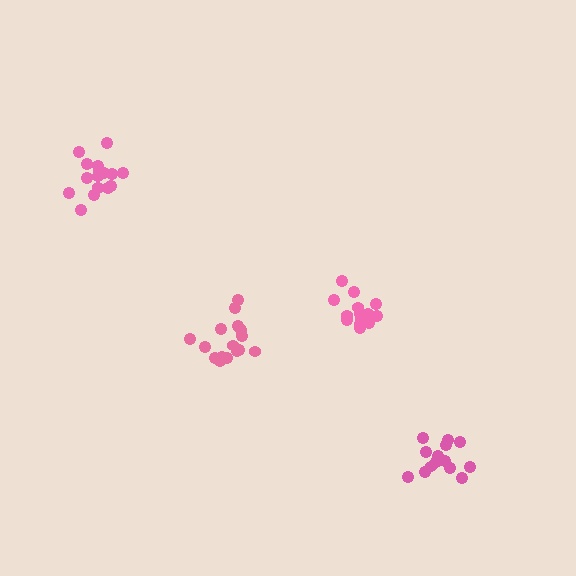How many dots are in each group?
Group 1: 14 dots, Group 2: 14 dots, Group 3: 16 dots, Group 4: 17 dots (61 total).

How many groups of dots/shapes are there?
There are 4 groups.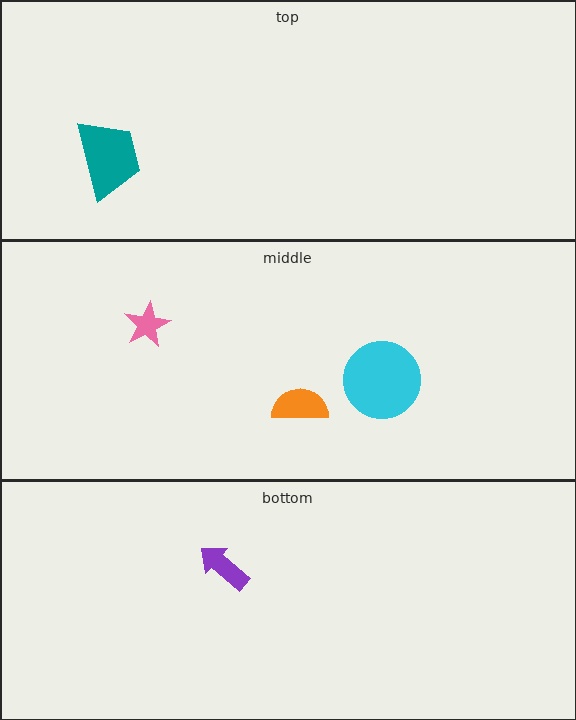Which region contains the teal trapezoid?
The top region.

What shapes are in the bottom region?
The purple arrow.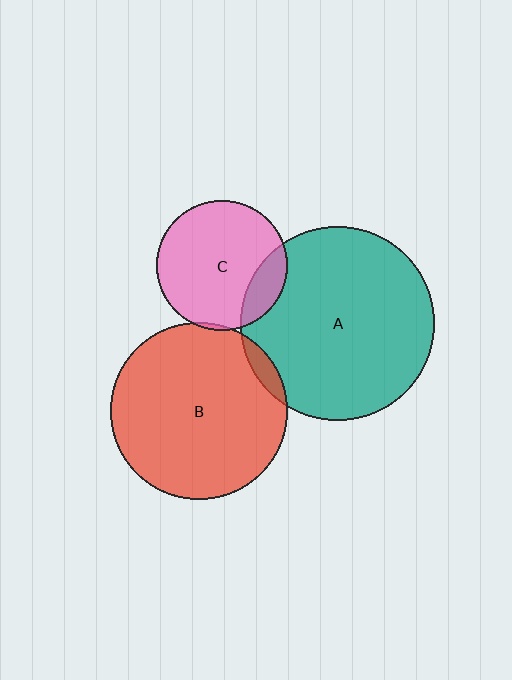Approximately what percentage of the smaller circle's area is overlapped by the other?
Approximately 5%.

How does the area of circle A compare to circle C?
Approximately 2.2 times.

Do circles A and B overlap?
Yes.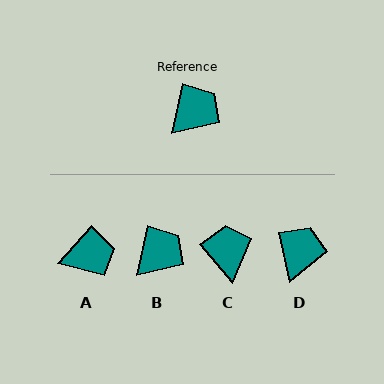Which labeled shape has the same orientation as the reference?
B.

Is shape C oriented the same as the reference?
No, it is off by about 53 degrees.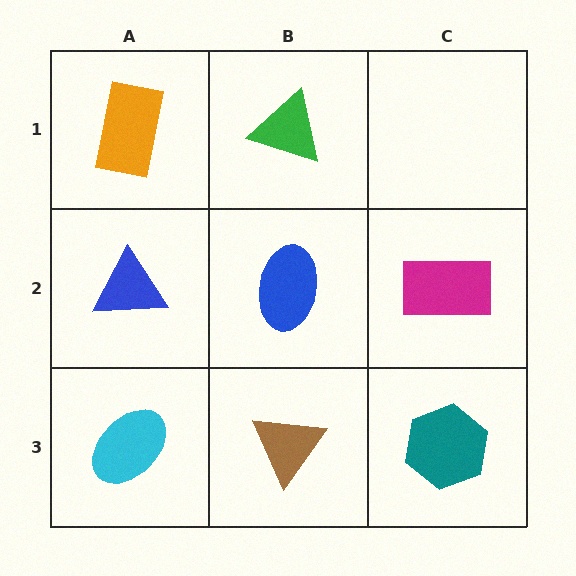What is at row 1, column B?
A green triangle.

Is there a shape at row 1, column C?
No, that cell is empty.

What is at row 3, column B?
A brown triangle.